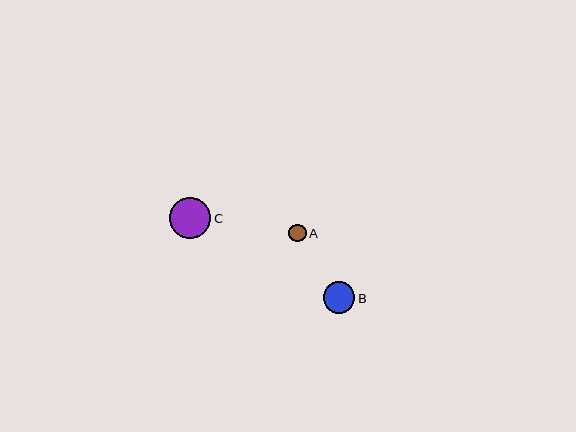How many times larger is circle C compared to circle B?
Circle C is approximately 1.3 times the size of circle B.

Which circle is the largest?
Circle C is the largest with a size of approximately 41 pixels.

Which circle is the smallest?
Circle A is the smallest with a size of approximately 18 pixels.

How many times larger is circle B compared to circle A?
Circle B is approximately 1.8 times the size of circle A.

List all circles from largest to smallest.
From largest to smallest: C, B, A.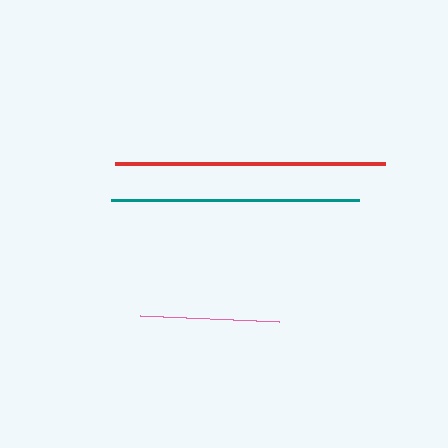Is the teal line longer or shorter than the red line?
The red line is longer than the teal line.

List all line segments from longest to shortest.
From longest to shortest: red, teal, pink.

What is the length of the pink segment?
The pink segment is approximately 139 pixels long.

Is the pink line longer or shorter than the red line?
The red line is longer than the pink line.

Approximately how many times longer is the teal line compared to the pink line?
The teal line is approximately 1.8 times the length of the pink line.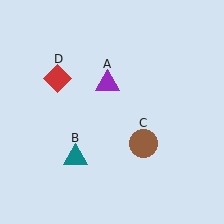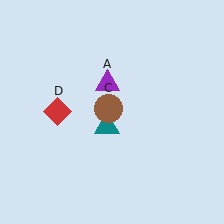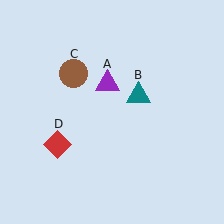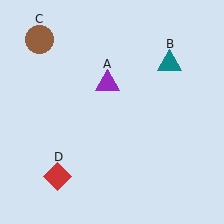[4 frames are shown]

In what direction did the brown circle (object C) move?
The brown circle (object C) moved up and to the left.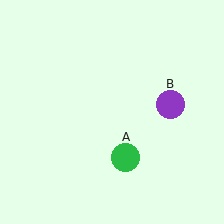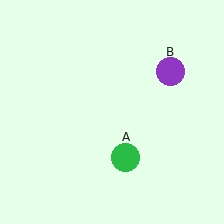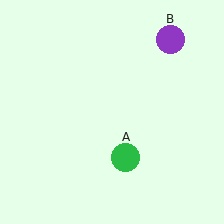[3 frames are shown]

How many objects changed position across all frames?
1 object changed position: purple circle (object B).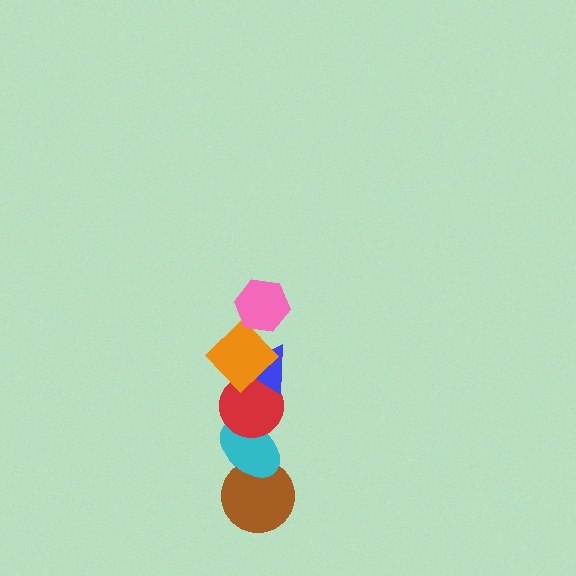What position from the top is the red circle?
The red circle is 4th from the top.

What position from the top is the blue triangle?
The blue triangle is 3rd from the top.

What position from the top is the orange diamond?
The orange diamond is 2nd from the top.